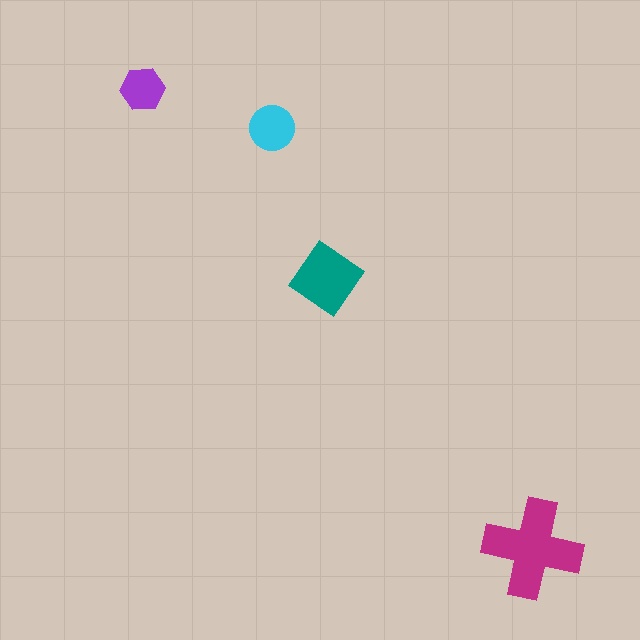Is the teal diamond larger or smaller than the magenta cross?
Smaller.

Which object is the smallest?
The purple hexagon.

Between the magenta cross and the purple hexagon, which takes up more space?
The magenta cross.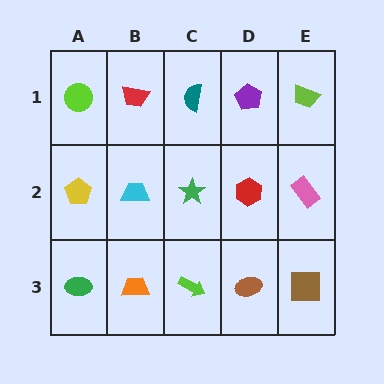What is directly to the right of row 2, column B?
A green star.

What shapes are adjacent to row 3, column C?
A green star (row 2, column C), an orange trapezoid (row 3, column B), a brown ellipse (row 3, column D).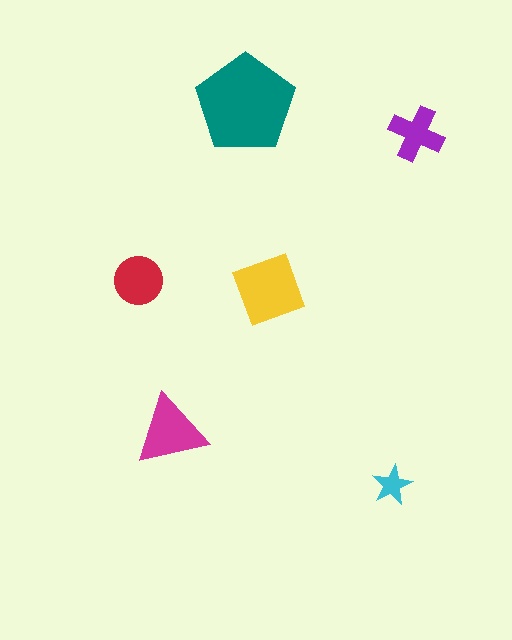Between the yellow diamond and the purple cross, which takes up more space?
The yellow diamond.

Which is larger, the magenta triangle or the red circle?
The magenta triangle.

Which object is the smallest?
The cyan star.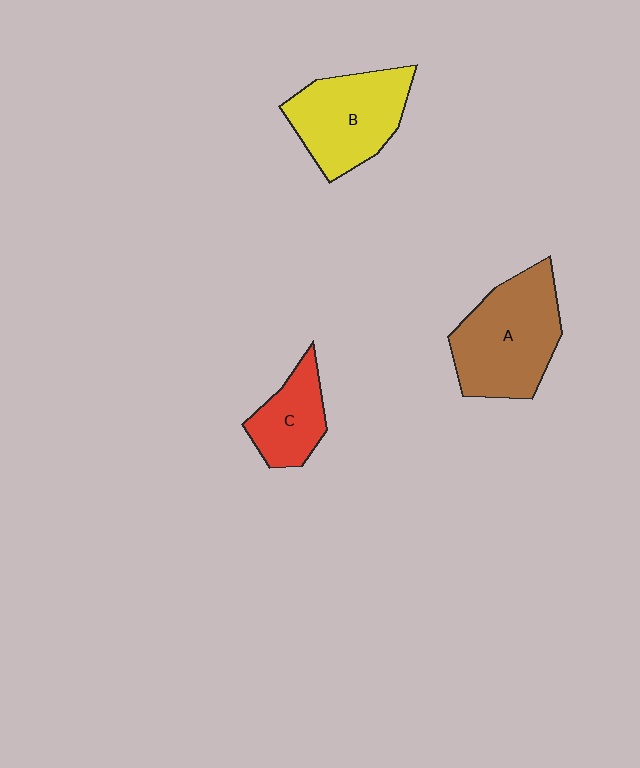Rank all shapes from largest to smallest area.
From largest to smallest: A (brown), B (yellow), C (red).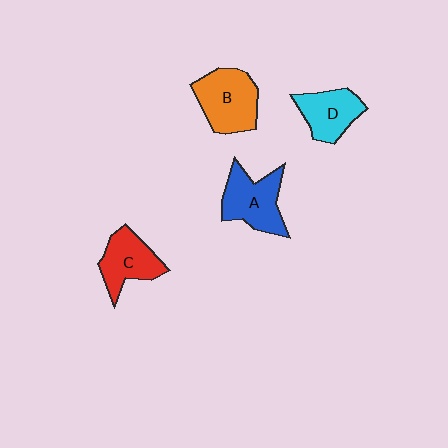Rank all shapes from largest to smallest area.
From largest to smallest: B (orange), A (blue), C (red), D (cyan).